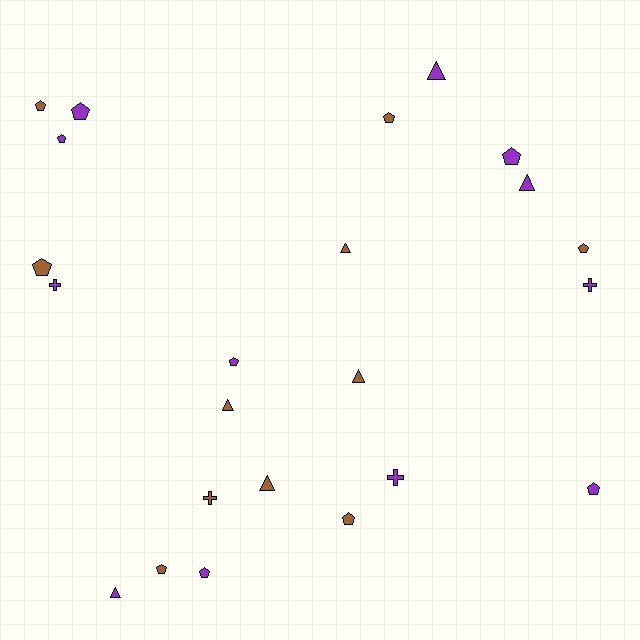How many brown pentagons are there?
There are 6 brown pentagons.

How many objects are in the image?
There are 23 objects.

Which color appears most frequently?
Purple, with 12 objects.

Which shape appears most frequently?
Pentagon, with 12 objects.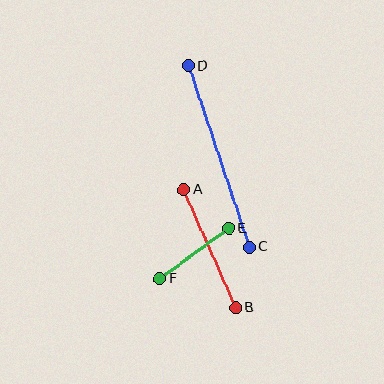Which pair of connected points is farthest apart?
Points C and D are farthest apart.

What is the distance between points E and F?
The distance is approximately 85 pixels.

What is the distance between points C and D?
The distance is approximately 191 pixels.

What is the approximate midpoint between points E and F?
The midpoint is at approximately (194, 253) pixels.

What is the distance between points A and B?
The distance is approximately 129 pixels.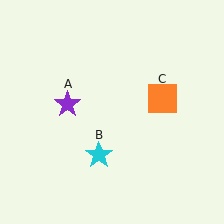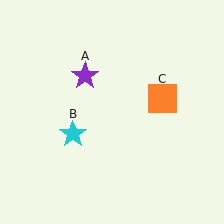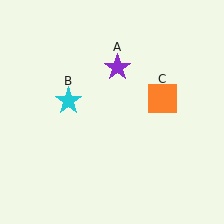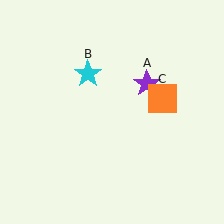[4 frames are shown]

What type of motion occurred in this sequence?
The purple star (object A), cyan star (object B) rotated clockwise around the center of the scene.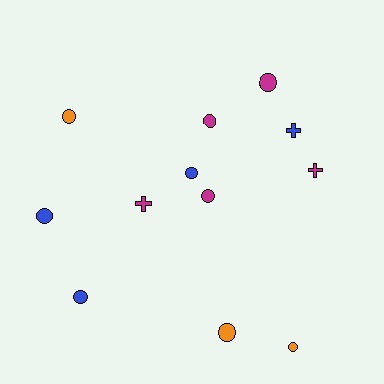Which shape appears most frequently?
Circle, with 9 objects.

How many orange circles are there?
There are 3 orange circles.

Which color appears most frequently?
Magenta, with 5 objects.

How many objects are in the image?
There are 12 objects.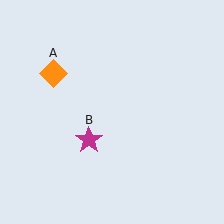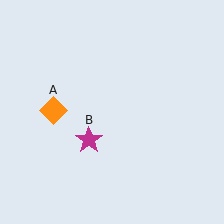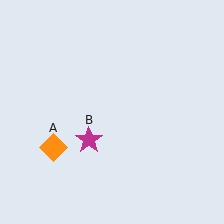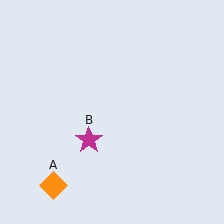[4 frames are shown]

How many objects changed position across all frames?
1 object changed position: orange diamond (object A).